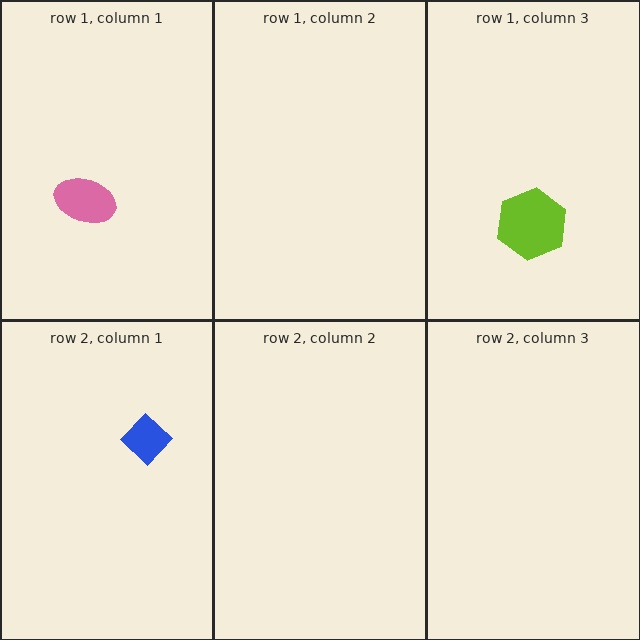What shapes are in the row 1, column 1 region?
The pink ellipse.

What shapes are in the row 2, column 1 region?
The blue diamond.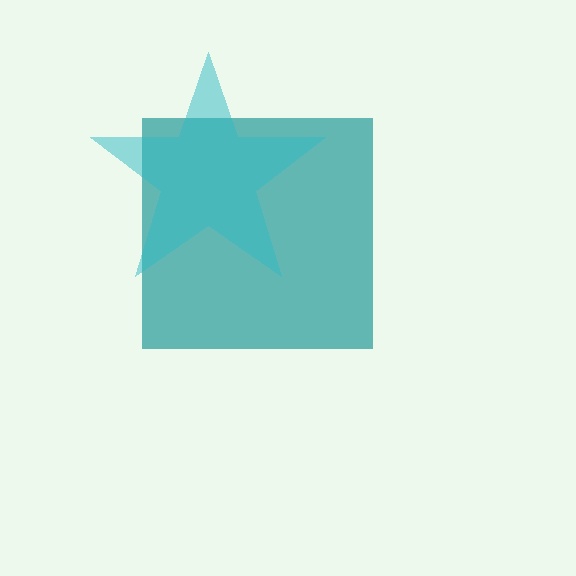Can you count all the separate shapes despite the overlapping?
Yes, there are 2 separate shapes.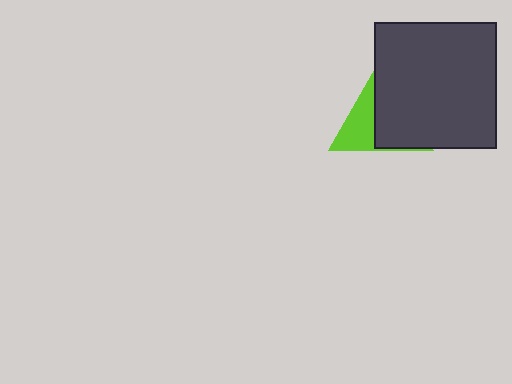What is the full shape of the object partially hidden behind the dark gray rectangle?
The partially hidden object is a lime triangle.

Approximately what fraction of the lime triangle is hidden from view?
Roughly 60% of the lime triangle is hidden behind the dark gray rectangle.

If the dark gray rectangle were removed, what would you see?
You would see the complete lime triangle.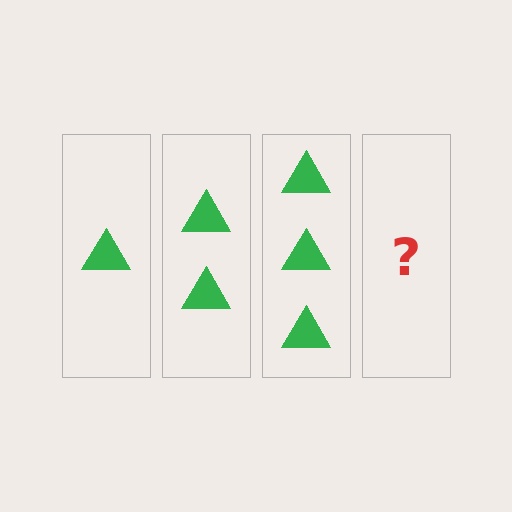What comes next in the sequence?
The next element should be 4 triangles.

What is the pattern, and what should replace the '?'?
The pattern is that each step adds one more triangle. The '?' should be 4 triangles.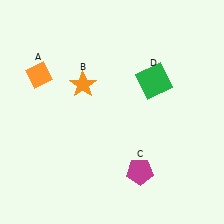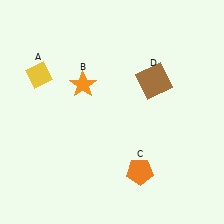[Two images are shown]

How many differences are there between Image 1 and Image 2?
There are 3 differences between the two images.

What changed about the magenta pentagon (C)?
In Image 1, C is magenta. In Image 2, it changed to orange.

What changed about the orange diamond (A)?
In Image 1, A is orange. In Image 2, it changed to yellow.